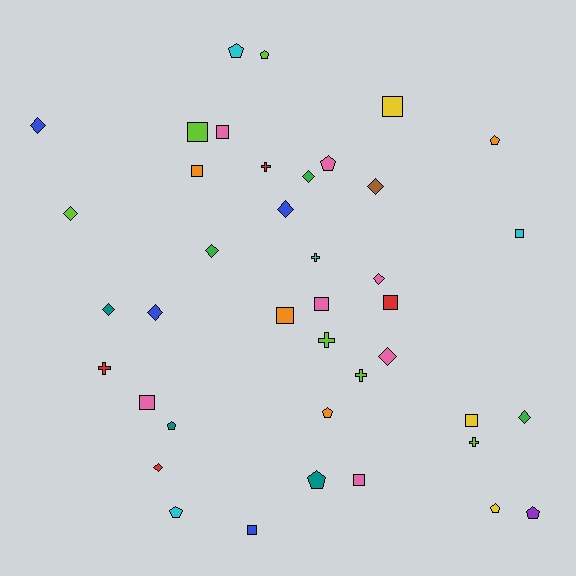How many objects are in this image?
There are 40 objects.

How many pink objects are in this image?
There are 7 pink objects.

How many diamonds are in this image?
There are 12 diamonds.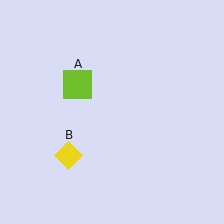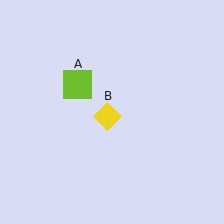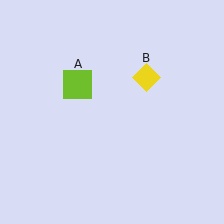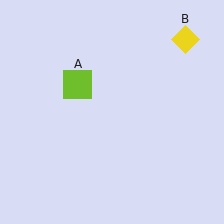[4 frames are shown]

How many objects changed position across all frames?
1 object changed position: yellow diamond (object B).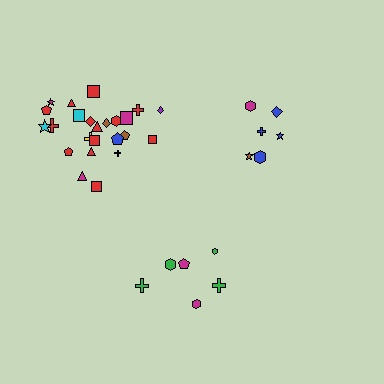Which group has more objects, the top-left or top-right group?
The top-left group.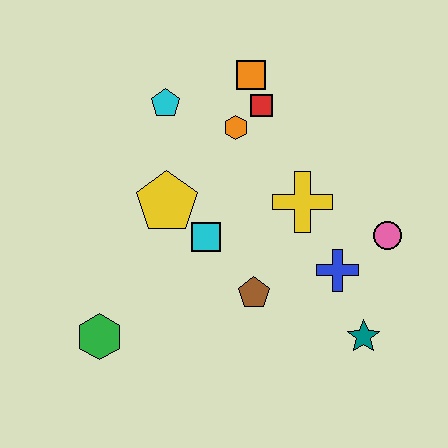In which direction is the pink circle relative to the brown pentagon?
The pink circle is to the right of the brown pentagon.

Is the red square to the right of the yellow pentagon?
Yes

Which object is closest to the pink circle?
The blue cross is closest to the pink circle.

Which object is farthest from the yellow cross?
The green hexagon is farthest from the yellow cross.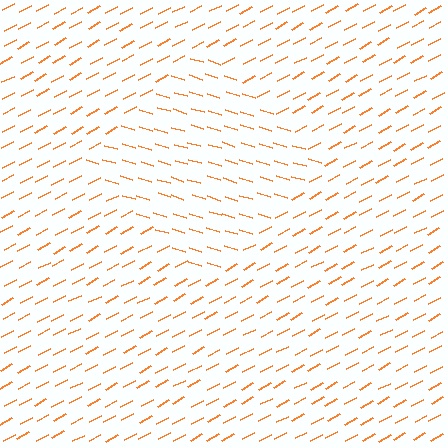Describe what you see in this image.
The image is filled with small orange line segments. A diamond region in the image has lines oriented differently from the surrounding lines, creating a visible texture boundary.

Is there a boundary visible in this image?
Yes, there is a texture boundary formed by a change in line orientation.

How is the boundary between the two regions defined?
The boundary is defined purely by a change in line orientation (approximately 45 degrees difference). All lines are the same color and thickness.